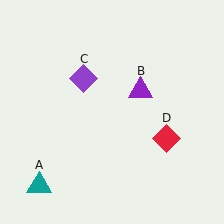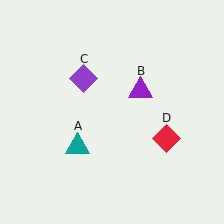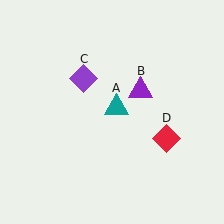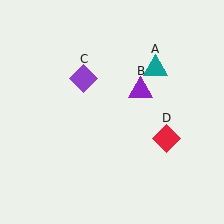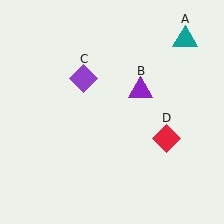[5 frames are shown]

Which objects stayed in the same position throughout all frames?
Purple triangle (object B) and purple diamond (object C) and red diamond (object D) remained stationary.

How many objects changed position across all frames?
1 object changed position: teal triangle (object A).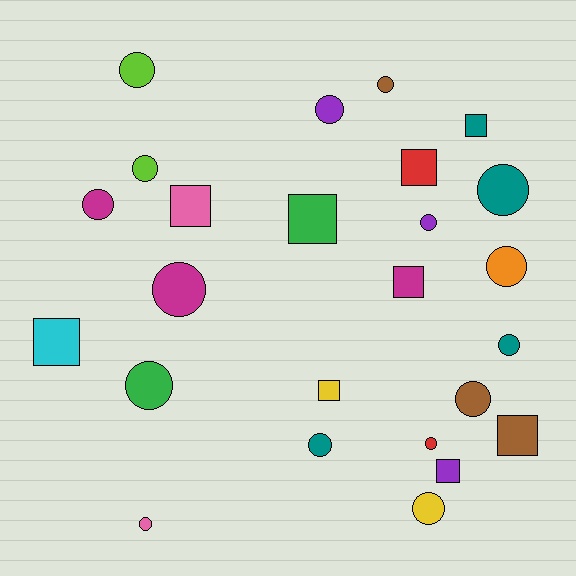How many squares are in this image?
There are 9 squares.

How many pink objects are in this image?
There are 2 pink objects.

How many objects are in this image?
There are 25 objects.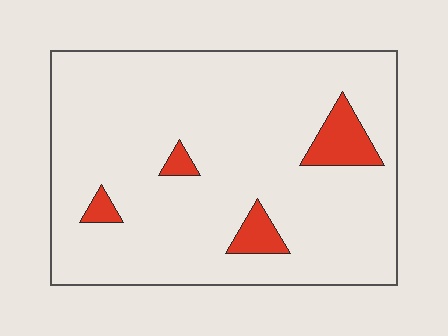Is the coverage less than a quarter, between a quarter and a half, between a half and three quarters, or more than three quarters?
Less than a quarter.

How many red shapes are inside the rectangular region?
4.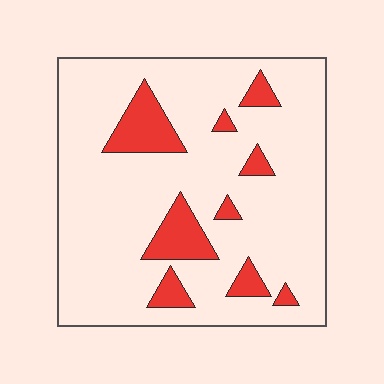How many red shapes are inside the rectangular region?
9.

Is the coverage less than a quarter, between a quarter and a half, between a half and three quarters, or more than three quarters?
Less than a quarter.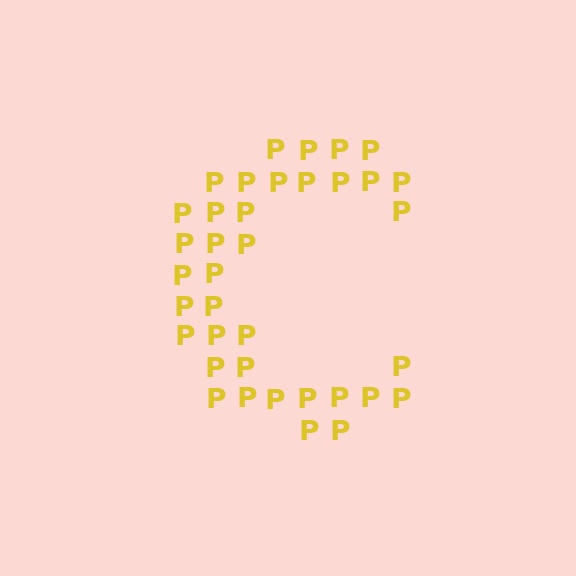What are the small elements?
The small elements are letter P's.